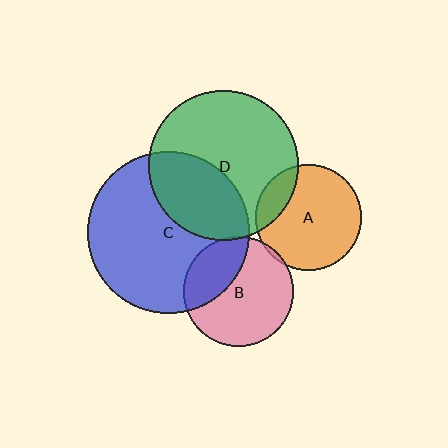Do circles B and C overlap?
Yes.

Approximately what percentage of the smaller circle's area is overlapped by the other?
Approximately 30%.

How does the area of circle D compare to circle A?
Approximately 2.0 times.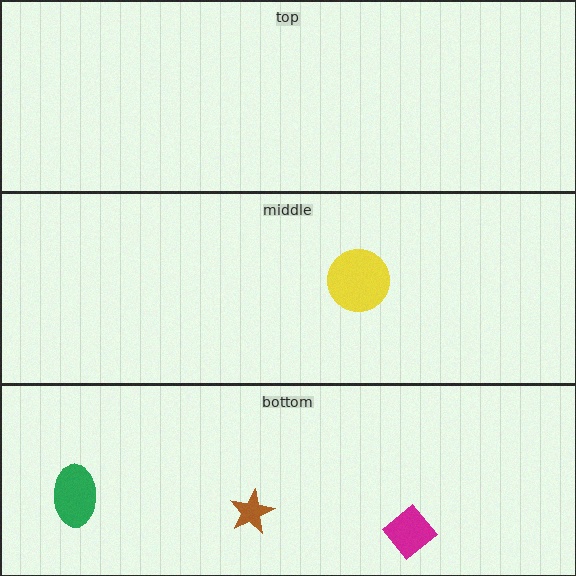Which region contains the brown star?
The bottom region.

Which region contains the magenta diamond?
The bottom region.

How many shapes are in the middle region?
1.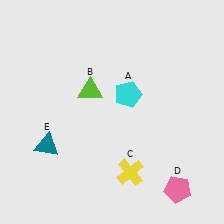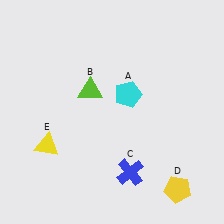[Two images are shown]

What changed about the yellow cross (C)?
In Image 1, C is yellow. In Image 2, it changed to blue.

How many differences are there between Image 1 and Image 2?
There are 3 differences between the two images.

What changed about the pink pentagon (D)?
In Image 1, D is pink. In Image 2, it changed to yellow.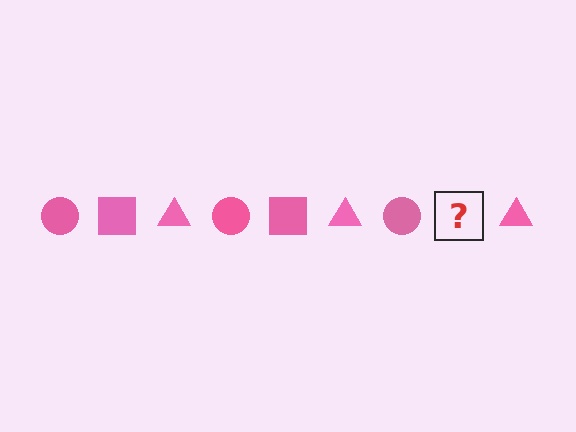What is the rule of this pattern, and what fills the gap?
The rule is that the pattern cycles through circle, square, triangle shapes in pink. The gap should be filled with a pink square.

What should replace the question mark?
The question mark should be replaced with a pink square.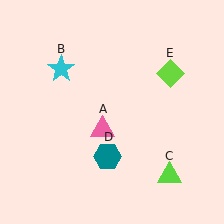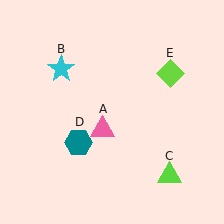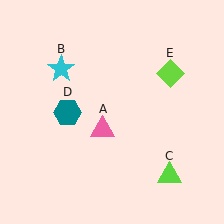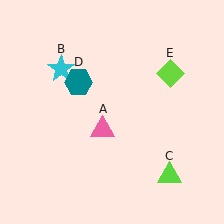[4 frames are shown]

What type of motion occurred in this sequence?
The teal hexagon (object D) rotated clockwise around the center of the scene.